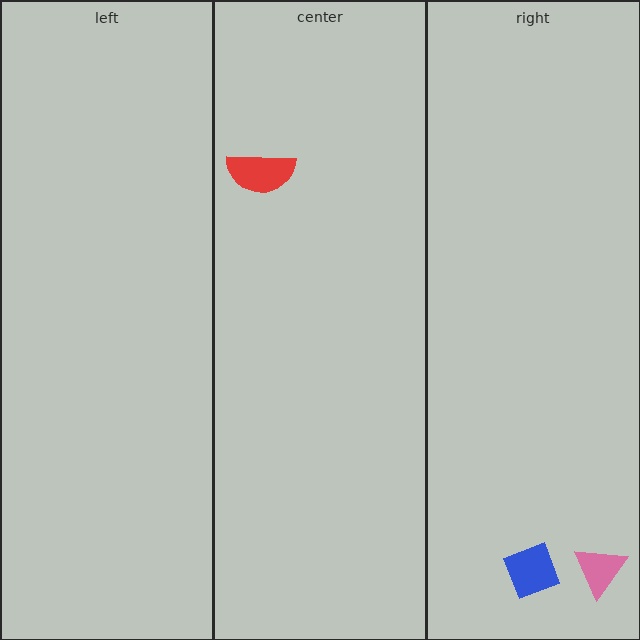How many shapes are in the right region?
2.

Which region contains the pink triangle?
The right region.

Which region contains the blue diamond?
The right region.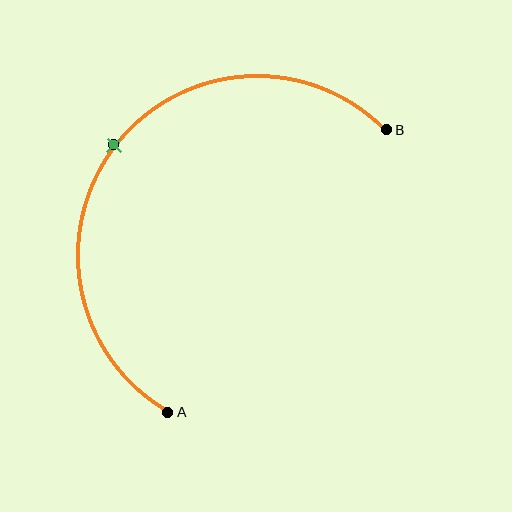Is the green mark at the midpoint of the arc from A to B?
Yes. The green mark lies on the arc at equal arc-length from both A and B — it is the arc midpoint.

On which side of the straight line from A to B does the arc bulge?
The arc bulges above and to the left of the straight line connecting A and B.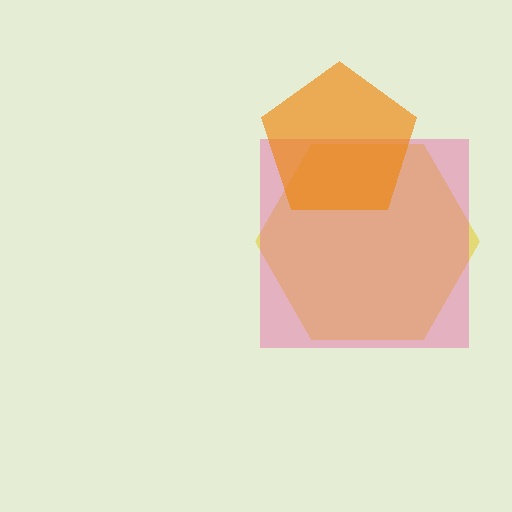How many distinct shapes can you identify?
There are 3 distinct shapes: a yellow hexagon, a pink square, an orange pentagon.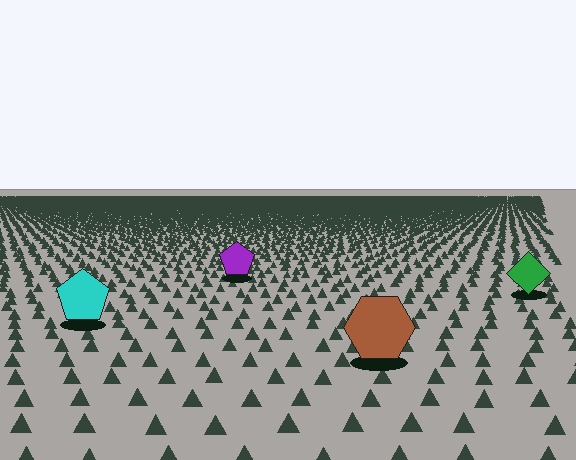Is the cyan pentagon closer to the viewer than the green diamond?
Yes. The cyan pentagon is closer — you can tell from the texture gradient: the ground texture is coarser near it.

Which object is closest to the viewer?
The brown hexagon is closest. The texture marks near it are larger and more spread out.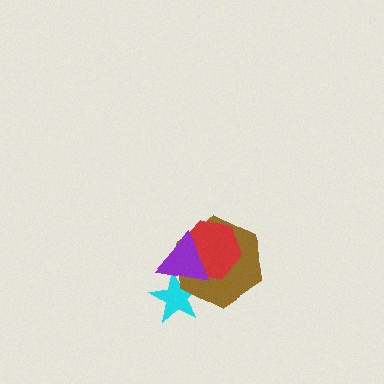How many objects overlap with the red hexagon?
2 objects overlap with the red hexagon.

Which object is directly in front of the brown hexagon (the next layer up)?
The red hexagon is directly in front of the brown hexagon.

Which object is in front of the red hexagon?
The purple triangle is in front of the red hexagon.